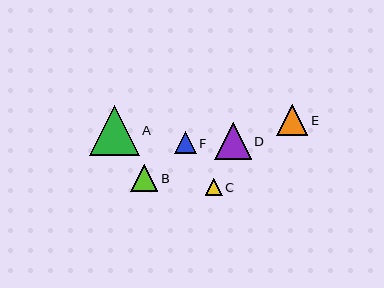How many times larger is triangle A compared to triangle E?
Triangle A is approximately 1.6 times the size of triangle E.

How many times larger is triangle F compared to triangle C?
Triangle F is approximately 1.3 times the size of triangle C.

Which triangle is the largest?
Triangle A is the largest with a size of approximately 50 pixels.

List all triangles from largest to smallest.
From largest to smallest: A, D, E, B, F, C.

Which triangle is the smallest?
Triangle C is the smallest with a size of approximately 17 pixels.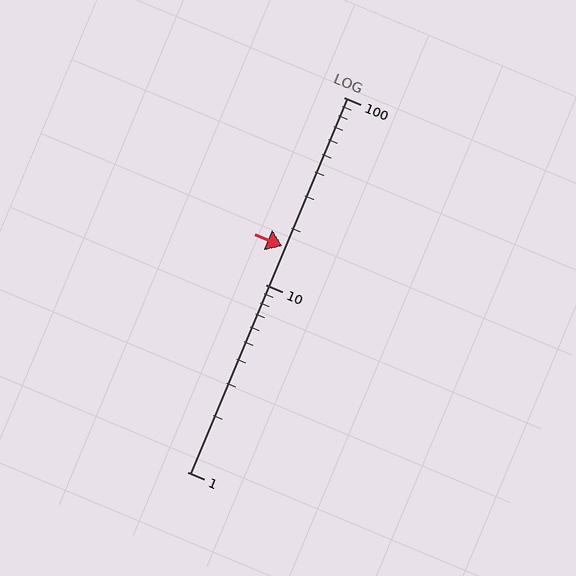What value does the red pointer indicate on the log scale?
The pointer indicates approximately 16.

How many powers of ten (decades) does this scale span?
The scale spans 2 decades, from 1 to 100.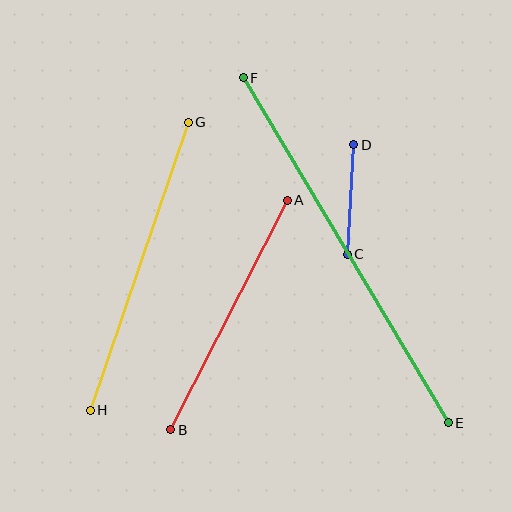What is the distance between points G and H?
The distance is approximately 304 pixels.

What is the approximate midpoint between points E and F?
The midpoint is at approximately (346, 250) pixels.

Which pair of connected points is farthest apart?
Points E and F are farthest apart.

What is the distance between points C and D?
The distance is approximately 110 pixels.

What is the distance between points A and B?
The distance is approximately 257 pixels.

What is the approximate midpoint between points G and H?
The midpoint is at approximately (139, 266) pixels.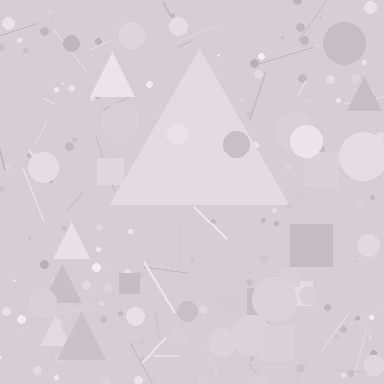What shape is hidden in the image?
A triangle is hidden in the image.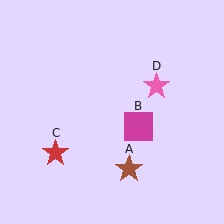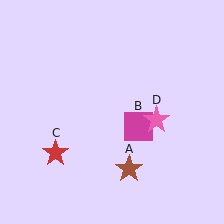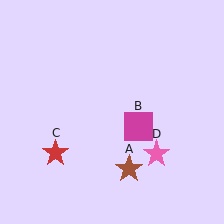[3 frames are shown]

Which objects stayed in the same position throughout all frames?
Brown star (object A) and magenta square (object B) and red star (object C) remained stationary.